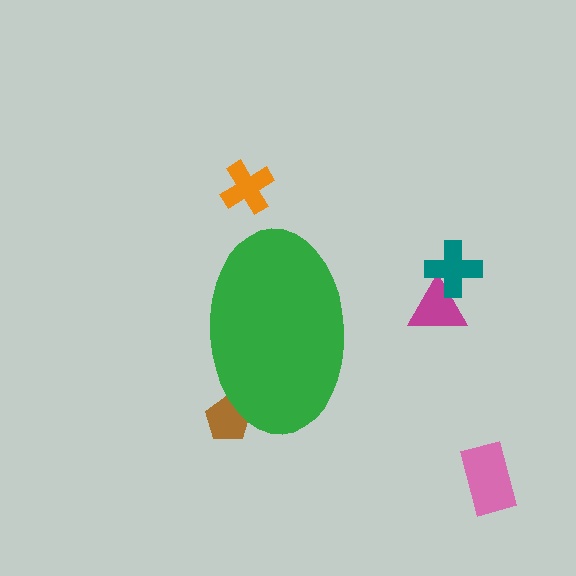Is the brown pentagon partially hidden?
Yes, the brown pentagon is partially hidden behind the green ellipse.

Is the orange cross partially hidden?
No, the orange cross is fully visible.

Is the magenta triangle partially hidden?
No, the magenta triangle is fully visible.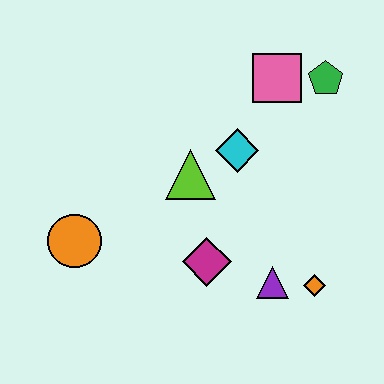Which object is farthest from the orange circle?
The green pentagon is farthest from the orange circle.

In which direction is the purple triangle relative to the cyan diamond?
The purple triangle is below the cyan diamond.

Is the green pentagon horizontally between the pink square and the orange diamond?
No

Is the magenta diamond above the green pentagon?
No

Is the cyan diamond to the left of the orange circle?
No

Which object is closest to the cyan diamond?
The lime triangle is closest to the cyan diamond.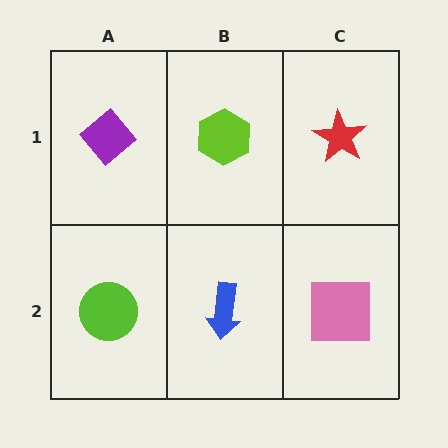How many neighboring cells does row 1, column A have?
2.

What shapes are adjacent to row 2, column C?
A red star (row 1, column C), a blue arrow (row 2, column B).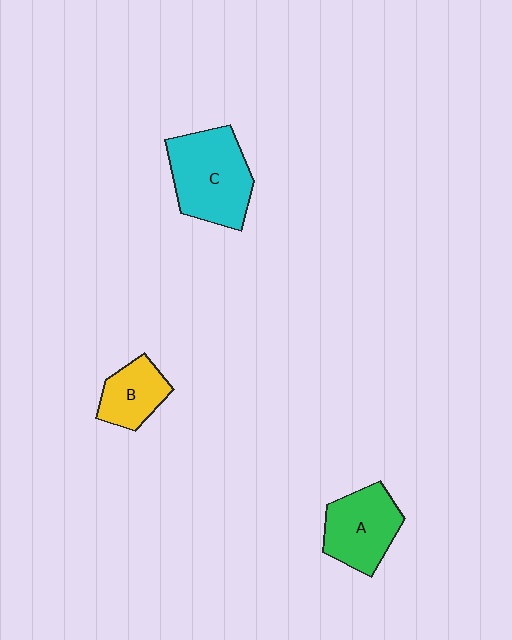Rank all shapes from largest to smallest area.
From largest to smallest: C (cyan), A (green), B (yellow).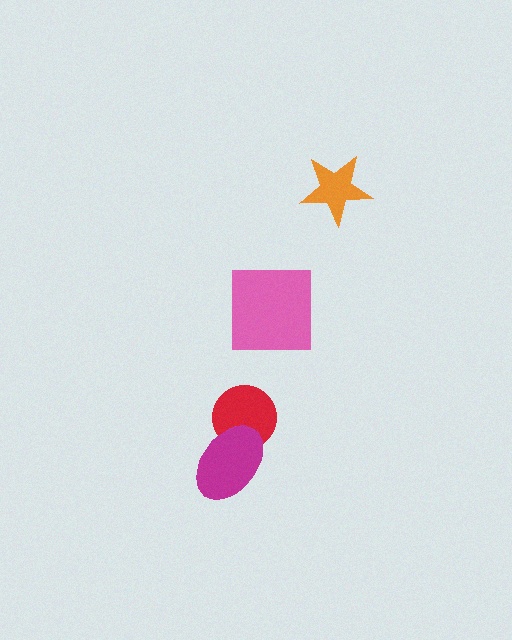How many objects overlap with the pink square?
0 objects overlap with the pink square.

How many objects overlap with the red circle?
1 object overlaps with the red circle.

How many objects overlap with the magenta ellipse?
1 object overlaps with the magenta ellipse.